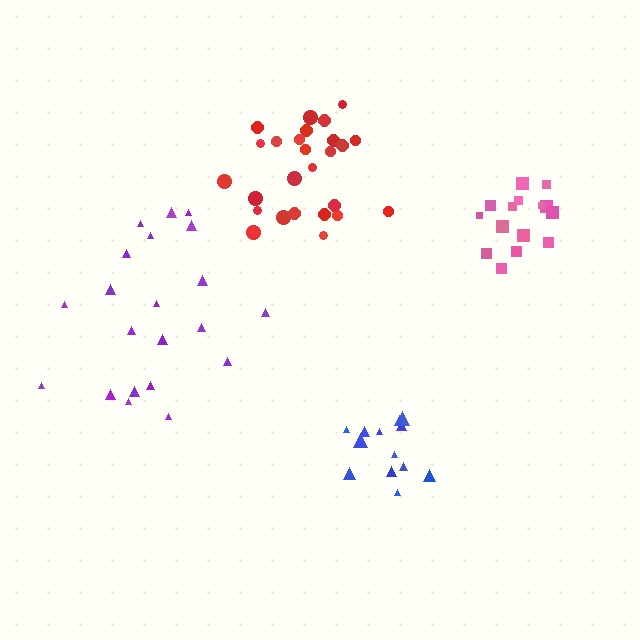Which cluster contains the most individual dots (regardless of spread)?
Red (26).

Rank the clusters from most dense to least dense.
red, blue, pink, purple.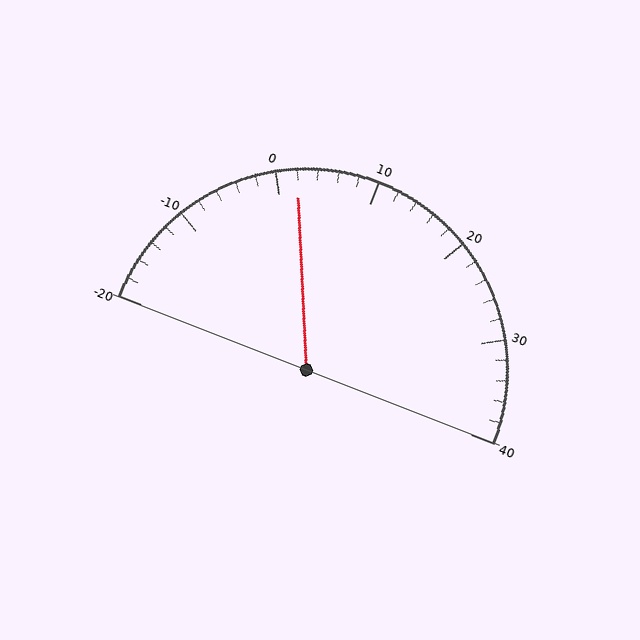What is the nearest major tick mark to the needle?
The nearest major tick mark is 0.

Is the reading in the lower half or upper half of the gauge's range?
The reading is in the lower half of the range (-20 to 40).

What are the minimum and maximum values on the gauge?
The gauge ranges from -20 to 40.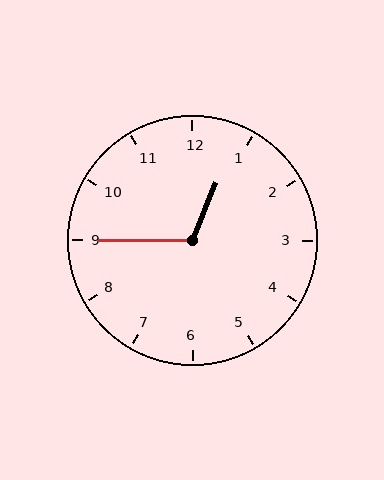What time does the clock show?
12:45.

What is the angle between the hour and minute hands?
Approximately 112 degrees.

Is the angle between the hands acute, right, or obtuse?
It is obtuse.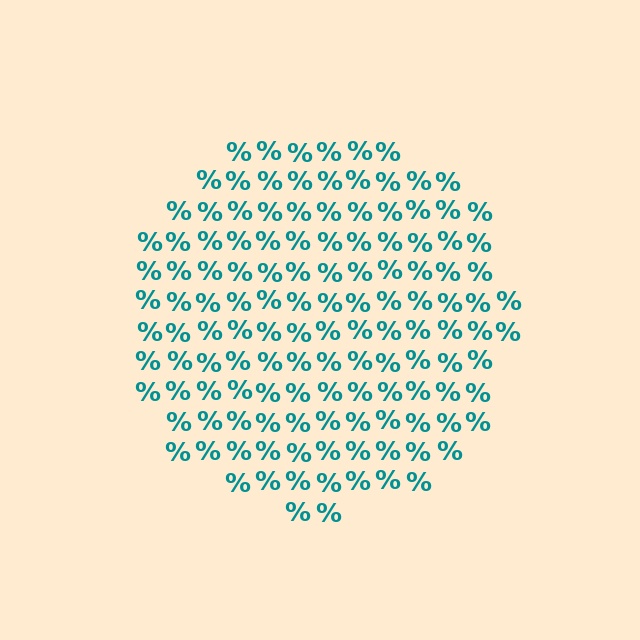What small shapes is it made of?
It is made of small percent signs.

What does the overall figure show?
The overall figure shows a circle.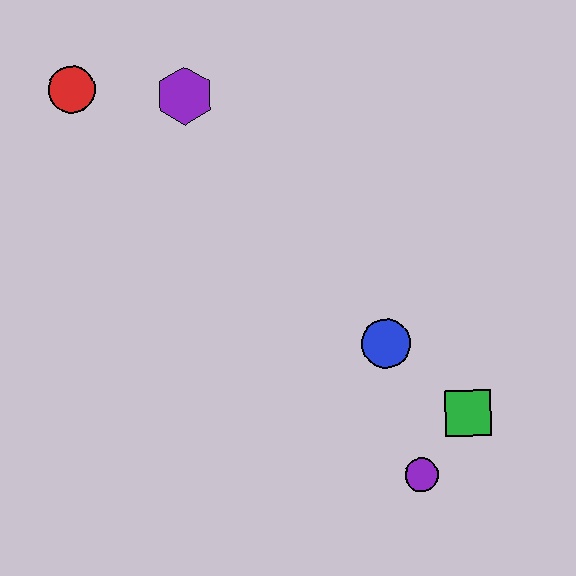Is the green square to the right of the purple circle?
Yes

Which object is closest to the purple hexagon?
The red circle is closest to the purple hexagon.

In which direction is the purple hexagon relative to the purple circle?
The purple hexagon is above the purple circle.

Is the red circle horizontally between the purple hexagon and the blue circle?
No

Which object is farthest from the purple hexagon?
The purple circle is farthest from the purple hexagon.